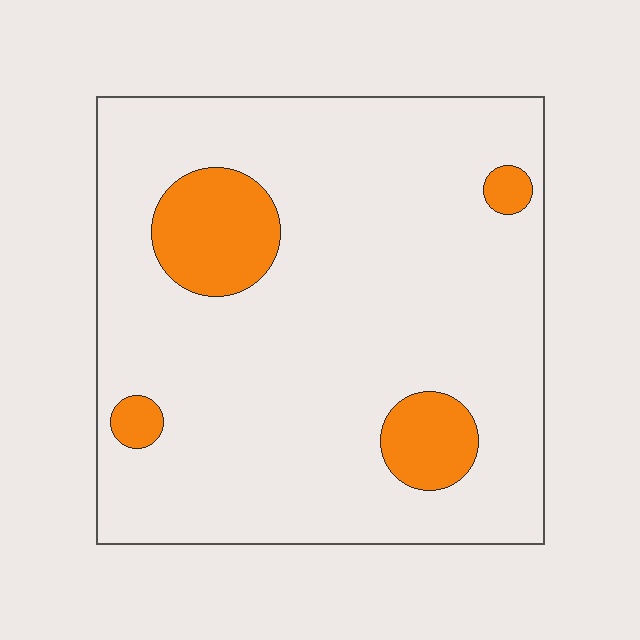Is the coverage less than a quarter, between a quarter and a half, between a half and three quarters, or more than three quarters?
Less than a quarter.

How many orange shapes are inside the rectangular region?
4.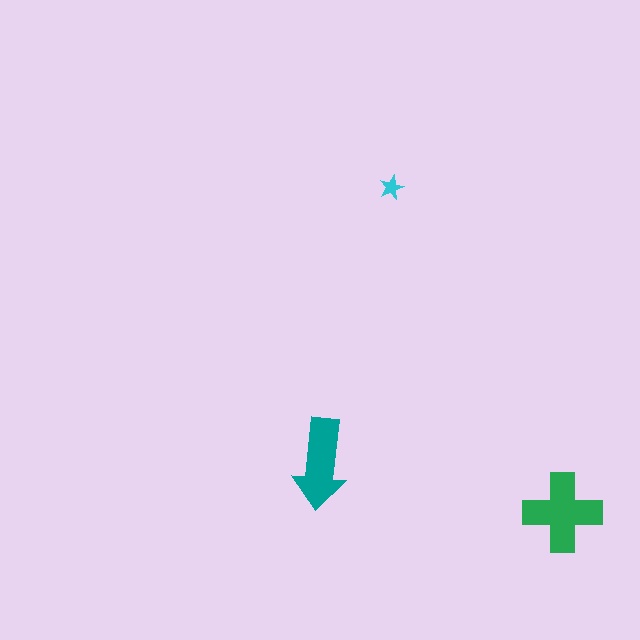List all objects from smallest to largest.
The cyan star, the teal arrow, the green cross.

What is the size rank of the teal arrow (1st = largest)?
2nd.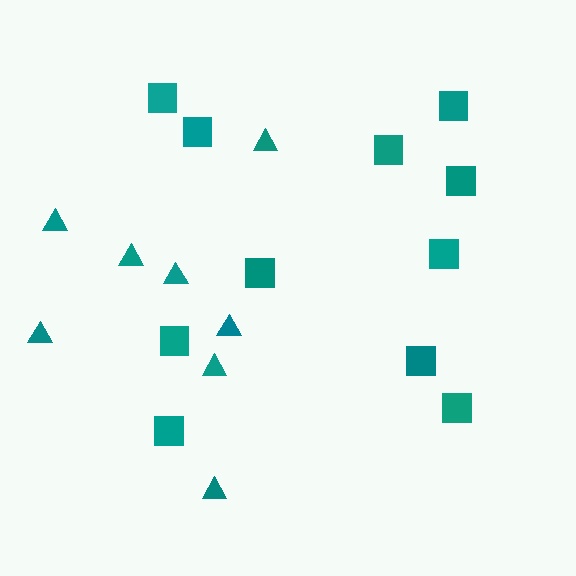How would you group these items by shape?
There are 2 groups: one group of squares (11) and one group of triangles (8).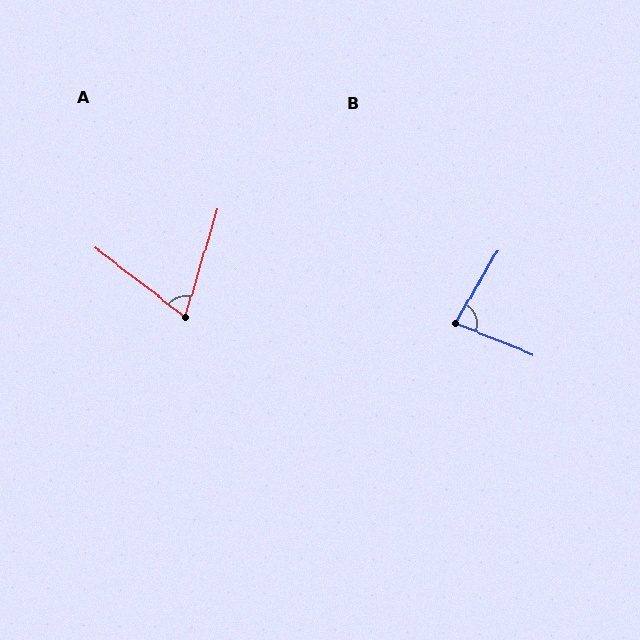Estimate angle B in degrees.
Approximately 81 degrees.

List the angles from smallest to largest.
A (69°), B (81°).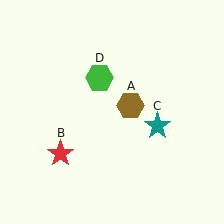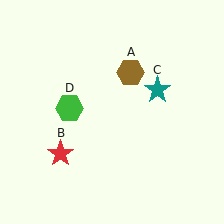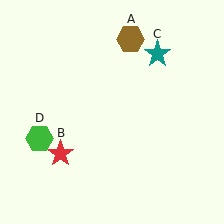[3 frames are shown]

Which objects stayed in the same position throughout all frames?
Red star (object B) remained stationary.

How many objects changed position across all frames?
3 objects changed position: brown hexagon (object A), teal star (object C), green hexagon (object D).